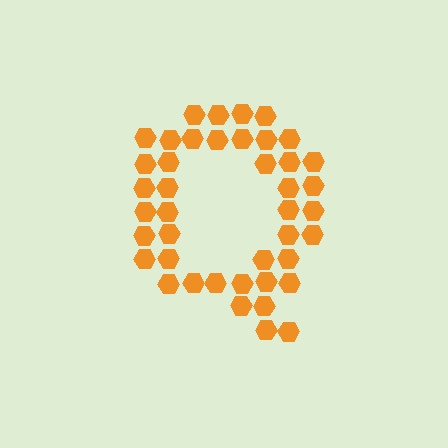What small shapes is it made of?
It is made of small hexagons.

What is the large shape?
The large shape is the letter Q.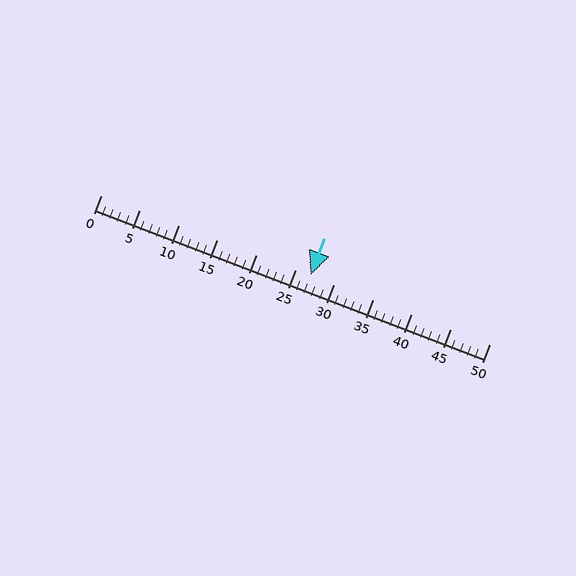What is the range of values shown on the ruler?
The ruler shows values from 0 to 50.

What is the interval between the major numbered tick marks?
The major tick marks are spaced 5 units apart.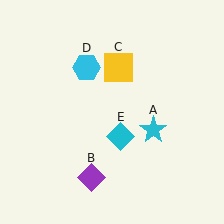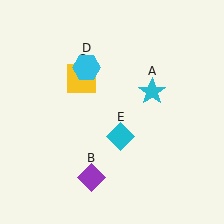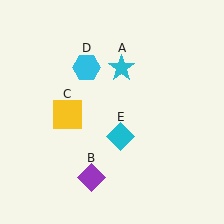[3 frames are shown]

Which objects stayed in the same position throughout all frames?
Purple diamond (object B) and cyan hexagon (object D) and cyan diamond (object E) remained stationary.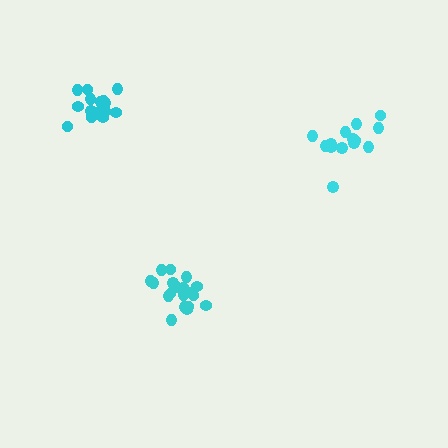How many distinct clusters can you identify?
There are 3 distinct clusters.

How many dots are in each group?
Group 1: 19 dots, Group 2: 14 dots, Group 3: 16 dots (49 total).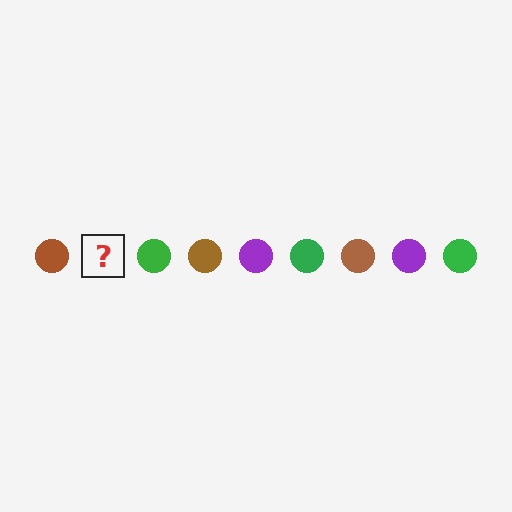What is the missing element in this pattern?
The missing element is a purple circle.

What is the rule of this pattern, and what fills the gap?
The rule is that the pattern cycles through brown, purple, green circles. The gap should be filled with a purple circle.